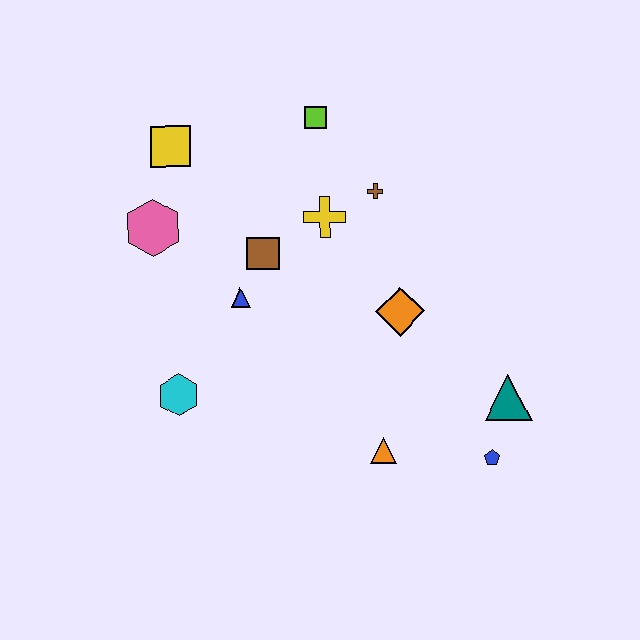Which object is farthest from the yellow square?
The blue pentagon is farthest from the yellow square.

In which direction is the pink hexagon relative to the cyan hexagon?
The pink hexagon is above the cyan hexagon.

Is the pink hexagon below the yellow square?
Yes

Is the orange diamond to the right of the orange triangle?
Yes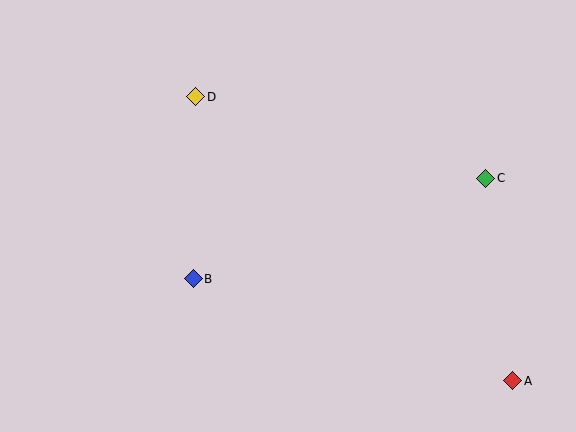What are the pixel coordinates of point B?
Point B is at (193, 279).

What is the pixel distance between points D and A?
The distance between D and A is 426 pixels.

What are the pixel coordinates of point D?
Point D is at (196, 97).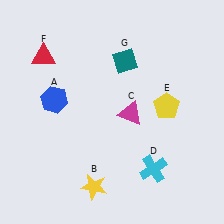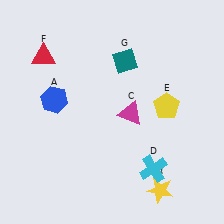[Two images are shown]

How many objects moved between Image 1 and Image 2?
1 object moved between the two images.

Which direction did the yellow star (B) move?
The yellow star (B) moved right.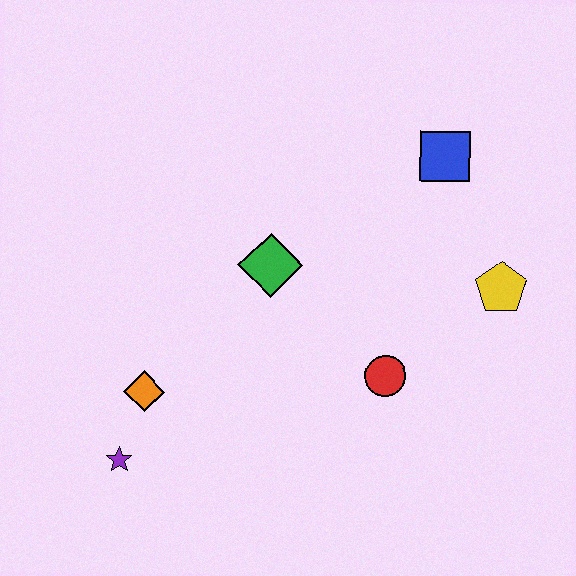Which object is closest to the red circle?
The yellow pentagon is closest to the red circle.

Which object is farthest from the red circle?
The purple star is farthest from the red circle.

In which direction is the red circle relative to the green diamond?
The red circle is to the right of the green diamond.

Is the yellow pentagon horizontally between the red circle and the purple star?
No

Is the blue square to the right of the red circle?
Yes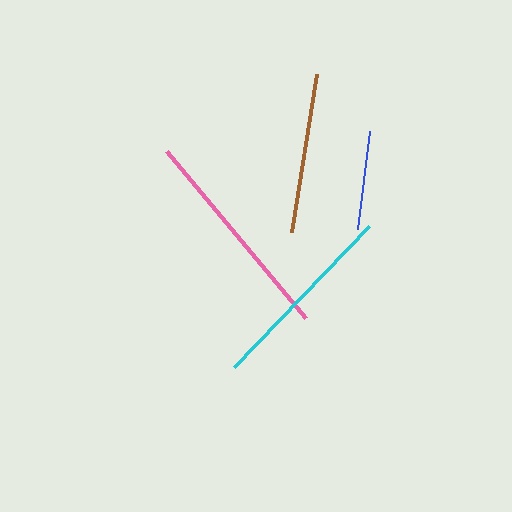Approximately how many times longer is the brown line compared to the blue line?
The brown line is approximately 1.6 times the length of the blue line.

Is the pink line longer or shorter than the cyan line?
The pink line is longer than the cyan line.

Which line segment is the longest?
The pink line is the longest at approximately 218 pixels.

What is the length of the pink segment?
The pink segment is approximately 218 pixels long.